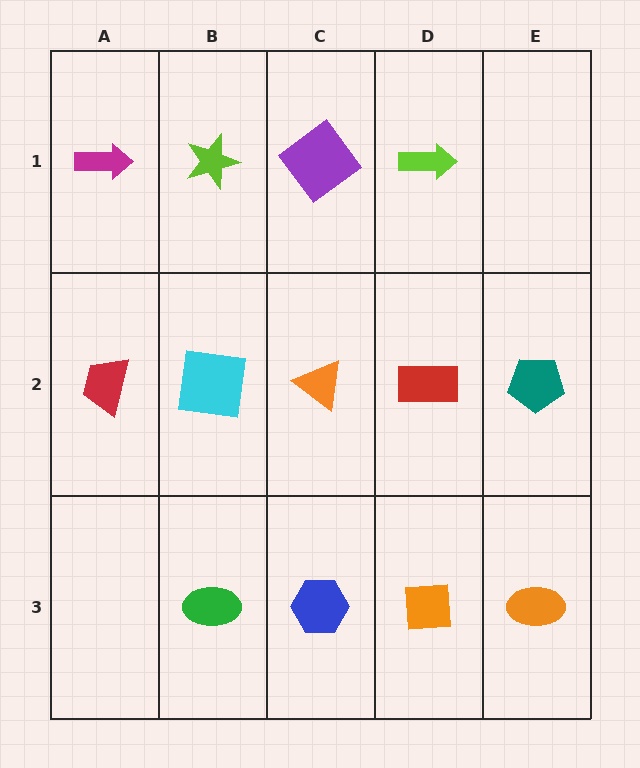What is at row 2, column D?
A red rectangle.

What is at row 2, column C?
An orange triangle.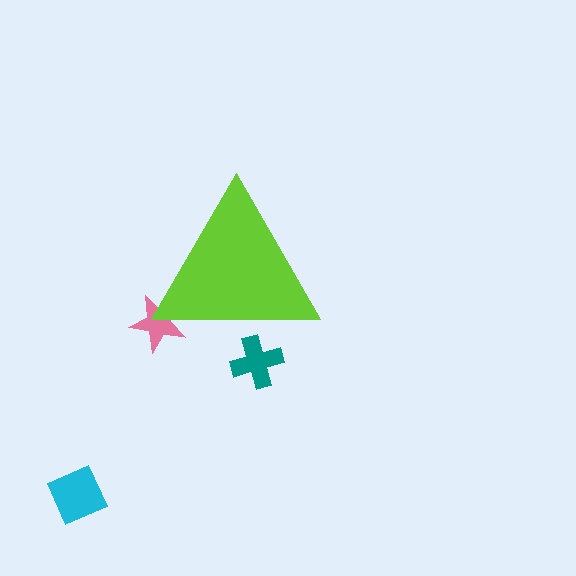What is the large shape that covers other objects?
A lime triangle.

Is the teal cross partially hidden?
Yes, the teal cross is partially hidden behind the lime triangle.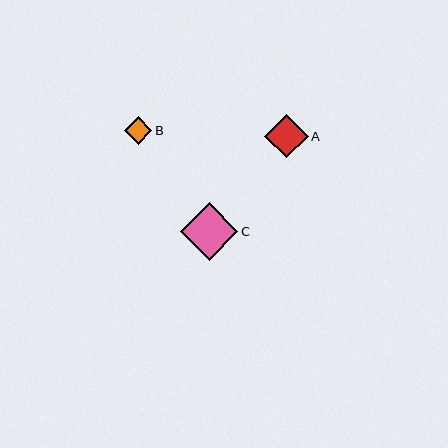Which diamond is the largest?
Diamond C is the largest with a size of approximately 57 pixels.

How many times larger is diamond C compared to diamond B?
Diamond C is approximately 2.1 times the size of diamond B.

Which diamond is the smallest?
Diamond B is the smallest with a size of approximately 27 pixels.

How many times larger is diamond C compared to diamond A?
Diamond C is approximately 1.3 times the size of diamond A.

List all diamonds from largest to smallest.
From largest to smallest: C, A, B.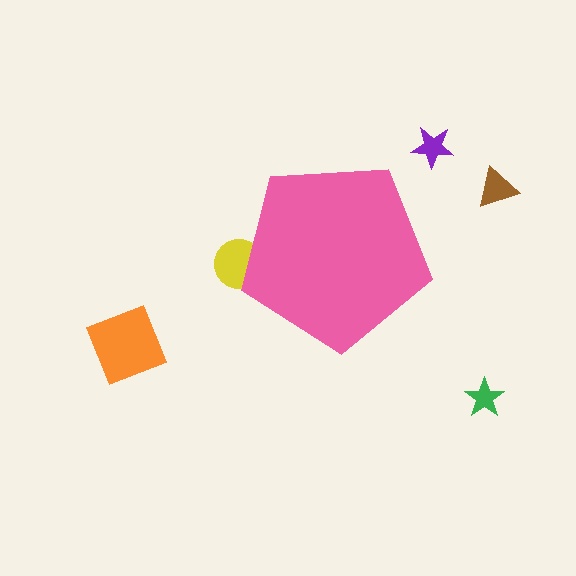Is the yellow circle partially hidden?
Yes, the yellow circle is partially hidden behind the pink pentagon.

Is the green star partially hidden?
No, the green star is fully visible.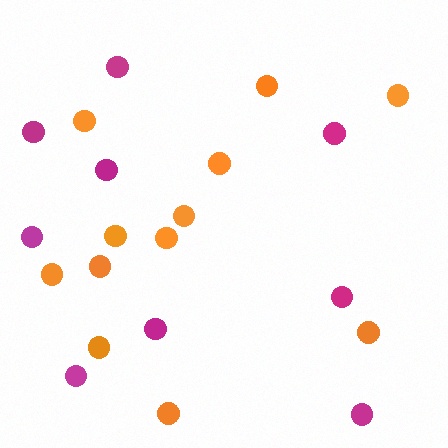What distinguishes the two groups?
There are 2 groups: one group of magenta circles (9) and one group of orange circles (12).